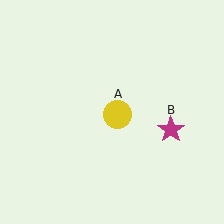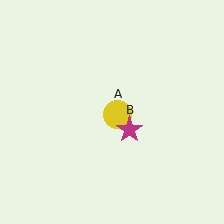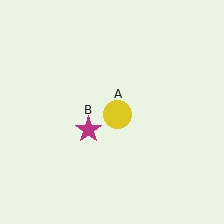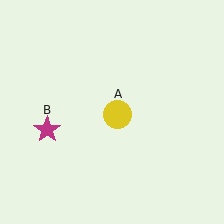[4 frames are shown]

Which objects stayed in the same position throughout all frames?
Yellow circle (object A) remained stationary.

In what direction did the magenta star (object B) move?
The magenta star (object B) moved left.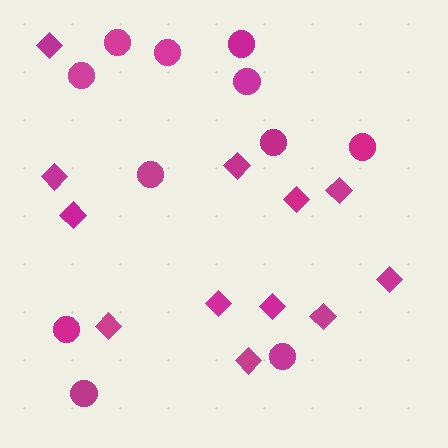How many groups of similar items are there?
There are 2 groups: one group of circles (11) and one group of diamonds (12).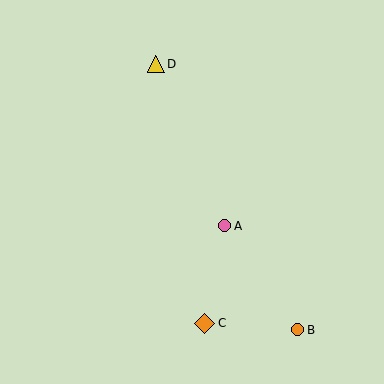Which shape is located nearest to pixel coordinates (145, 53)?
The yellow triangle (labeled D) at (156, 64) is nearest to that location.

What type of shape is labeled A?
Shape A is a pink circle.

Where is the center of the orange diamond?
The center of the orange diamond is at (205, 323).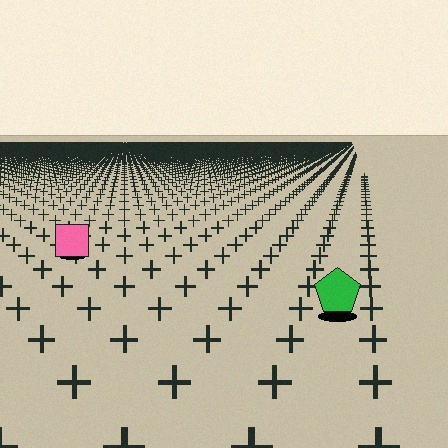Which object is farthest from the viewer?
The pink square is farthest from the viewer. It appears smaller and the ground texture around it is denser.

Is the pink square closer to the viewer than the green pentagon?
No. The green pentagon is closer — you can tell from the texture gradient: the ground texture is coarser near it.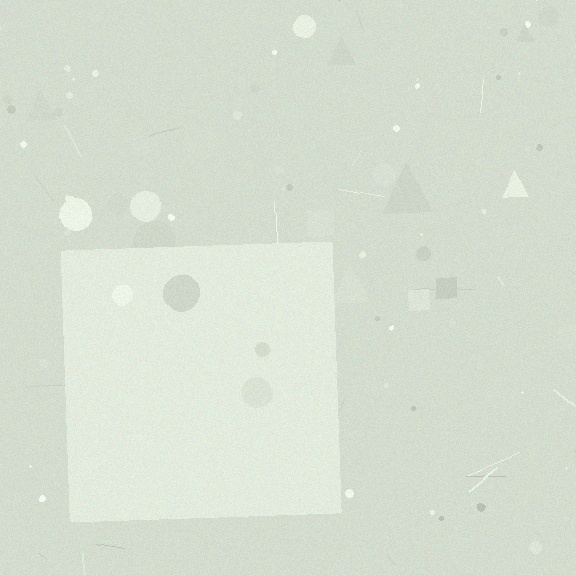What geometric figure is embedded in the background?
A square is embedded in the background.